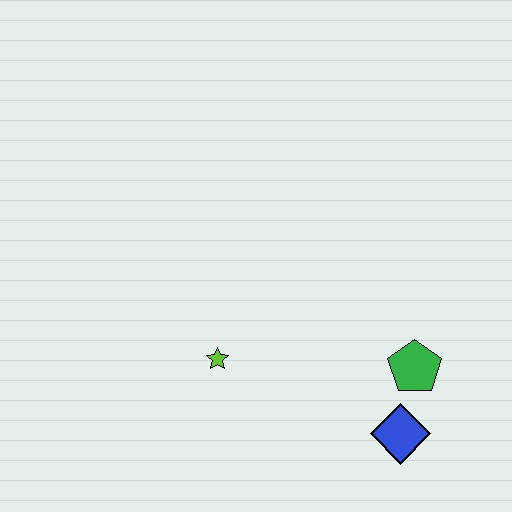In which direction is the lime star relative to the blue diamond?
The lime star is to the left of the blue diamond.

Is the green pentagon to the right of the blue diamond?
Yes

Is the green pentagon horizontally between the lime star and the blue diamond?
No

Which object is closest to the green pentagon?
The blue diamond is closest to the green pentagon.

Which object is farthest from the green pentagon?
The lime star is farthest from the green pentagon.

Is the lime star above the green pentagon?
Yes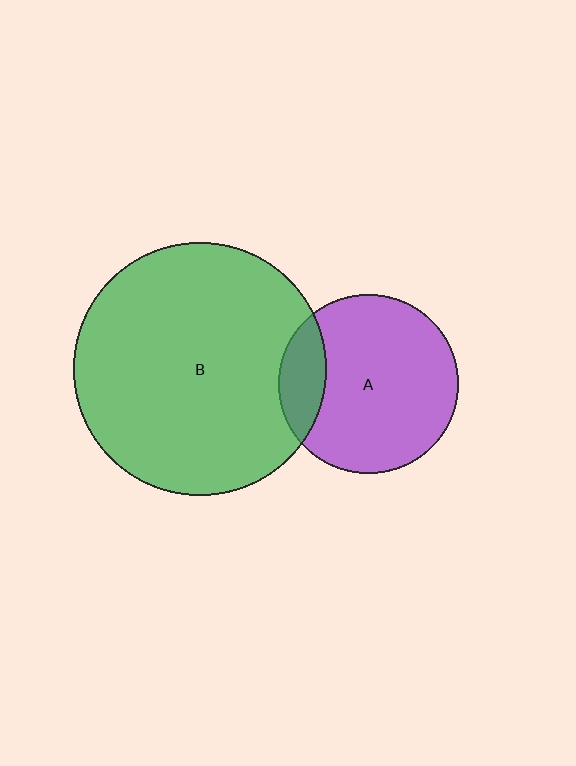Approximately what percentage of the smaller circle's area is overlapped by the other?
Approximately 15%.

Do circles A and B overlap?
Yes.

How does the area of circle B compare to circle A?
Approximately 2.0 times.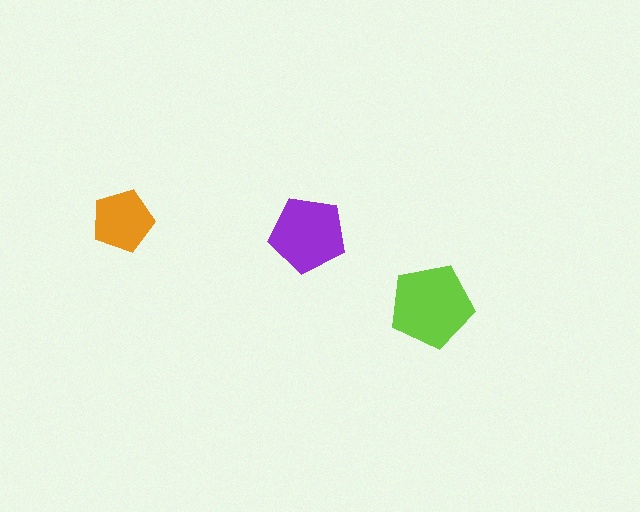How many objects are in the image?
There are 3 objects in the image.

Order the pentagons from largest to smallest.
the lime one, the purple one, the orange one.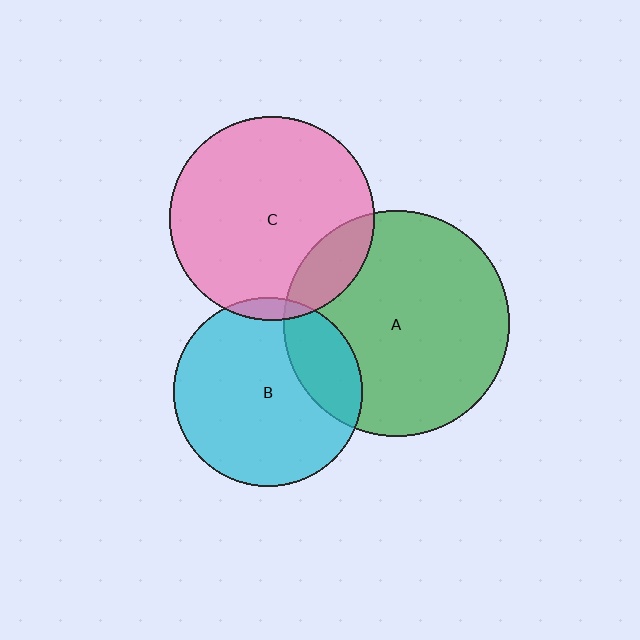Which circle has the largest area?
Circle A (green).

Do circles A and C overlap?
Yes.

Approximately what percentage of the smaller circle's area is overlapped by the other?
Approximately 15%.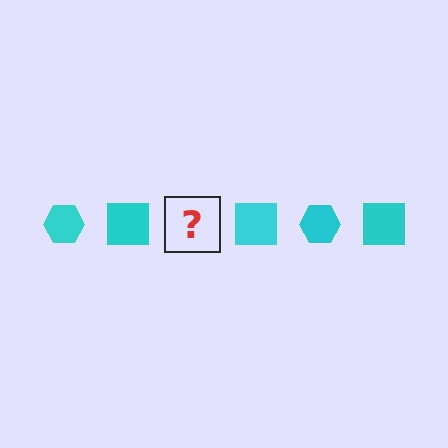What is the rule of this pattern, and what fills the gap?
The rule is that the pattern cycles through hexagon, square shapes in cyan. The gap should be filled with a cyan hexagon.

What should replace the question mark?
The question mark should be replaced with a cyan hexagon.